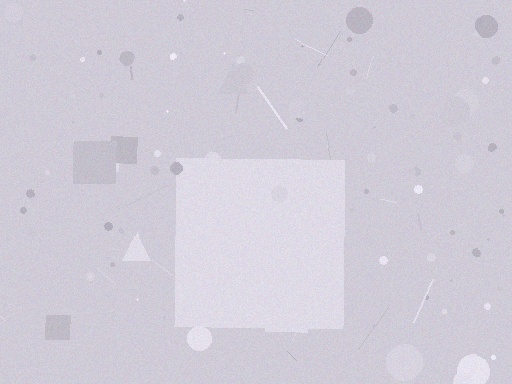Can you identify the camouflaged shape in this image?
The camouflaged shape is a square.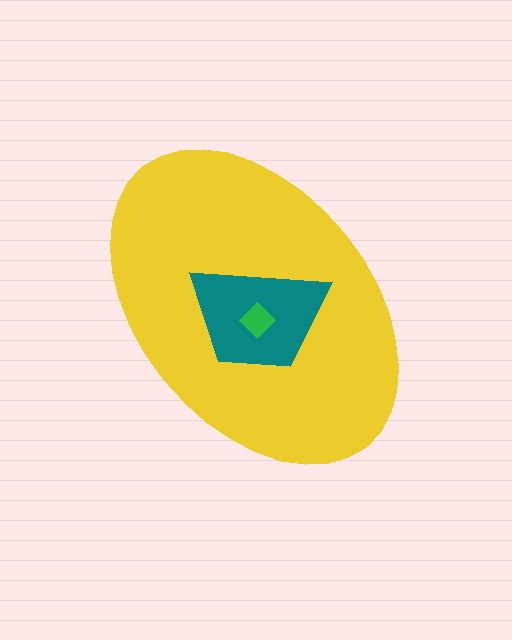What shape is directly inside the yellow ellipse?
The teal trapezoid.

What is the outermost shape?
The yellow ellipse.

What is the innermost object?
The green diamond.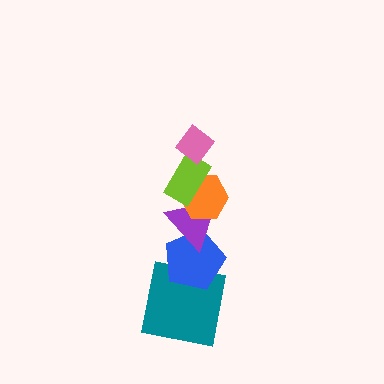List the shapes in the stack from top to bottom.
From top to bottom: the pink diamond, the lime rectangle, the orange hexagon, the purple triangle, the blue pentagon, the teal square.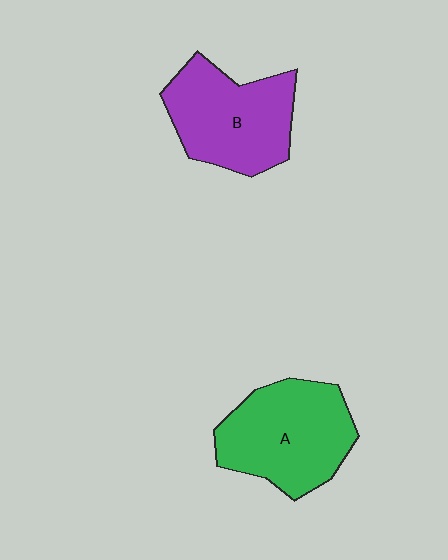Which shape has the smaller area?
Shape B (purple).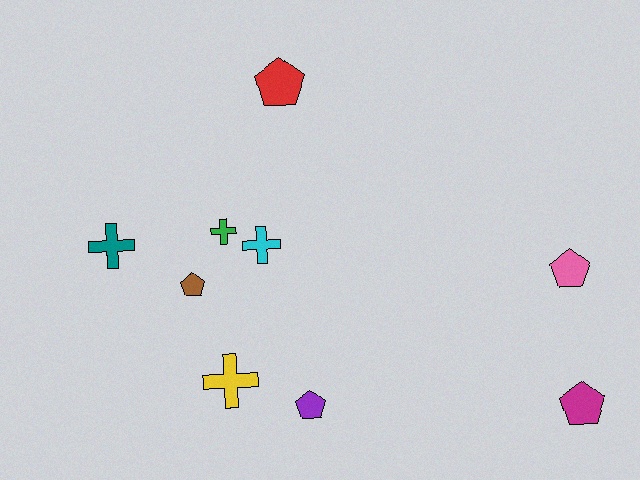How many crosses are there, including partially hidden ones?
There are 4 crosses.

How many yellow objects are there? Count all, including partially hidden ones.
There is 1 yellow object.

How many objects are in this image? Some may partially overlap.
There are 9 objects.